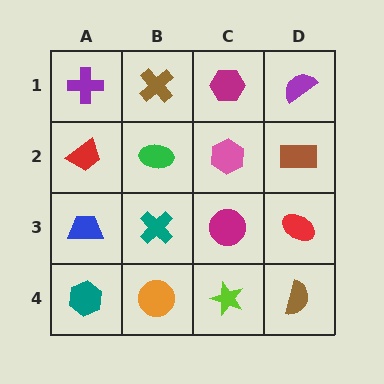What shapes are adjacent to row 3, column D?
A brown rectangle (row 2, column D), a brown semicircle (row 4, column D), a magenta circle (row 3, column C).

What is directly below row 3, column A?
A teal hexagon.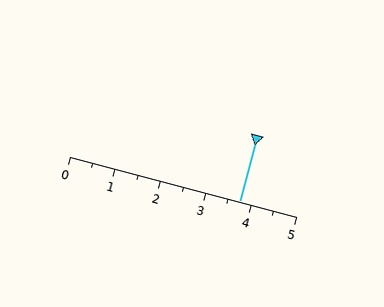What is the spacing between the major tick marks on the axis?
The major ticks are spaced 1 apart.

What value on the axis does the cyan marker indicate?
The marker indicates approximately 3.8.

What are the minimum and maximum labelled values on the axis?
The axis runs from 0 to 5.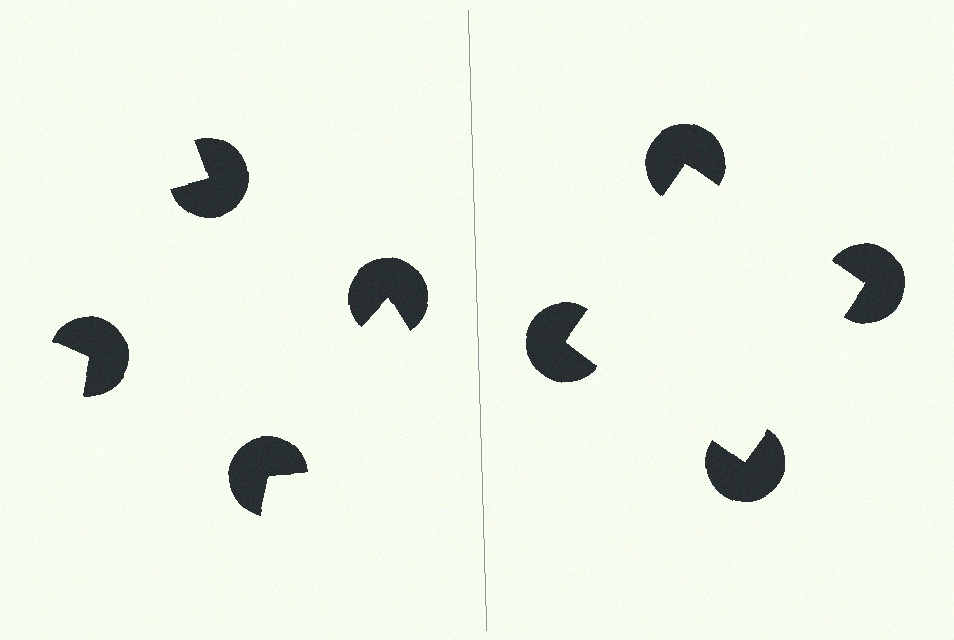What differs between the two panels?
The pac-man discs are positioned identically on both sides; only the wedge orientations differ. On the right they align to a square; on the left they are misaligned.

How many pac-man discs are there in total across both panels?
8 — 4 on each side.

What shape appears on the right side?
An illusory square.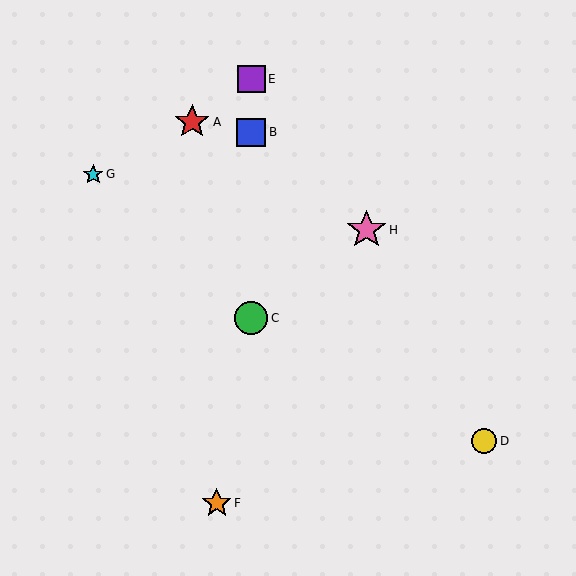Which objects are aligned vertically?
Objects B, C, E are aligned vertically.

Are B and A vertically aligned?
No, B is at x≈251 and A is at x≈192.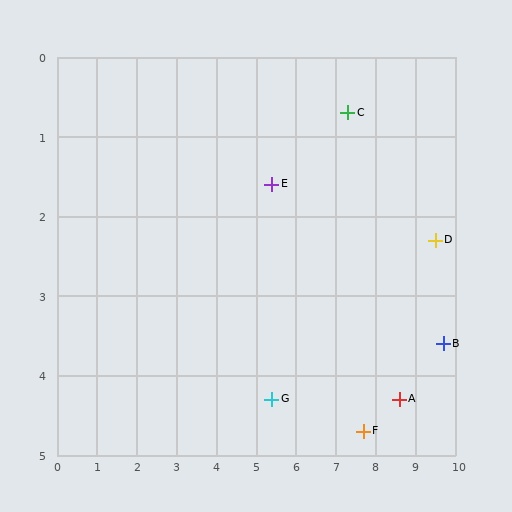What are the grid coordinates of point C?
Point C is at approximately (7.3, 0.7).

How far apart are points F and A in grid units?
Points F and A are about 1.0 grid units apart.